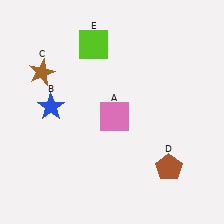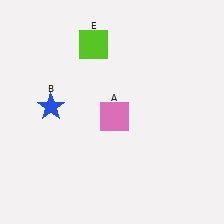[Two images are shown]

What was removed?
The brown pentagon (D), the brown star (C) were removed in Image 2.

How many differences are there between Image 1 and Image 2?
There are 2 differences between the two images.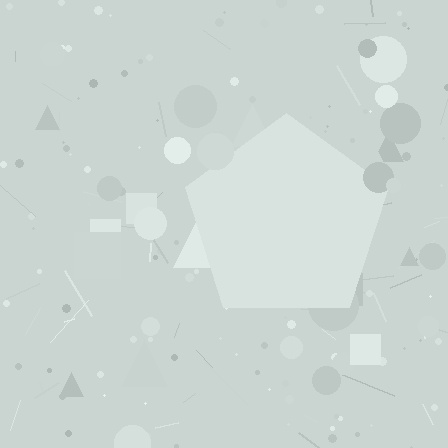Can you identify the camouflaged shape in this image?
The camouflaged shape is a pentagon.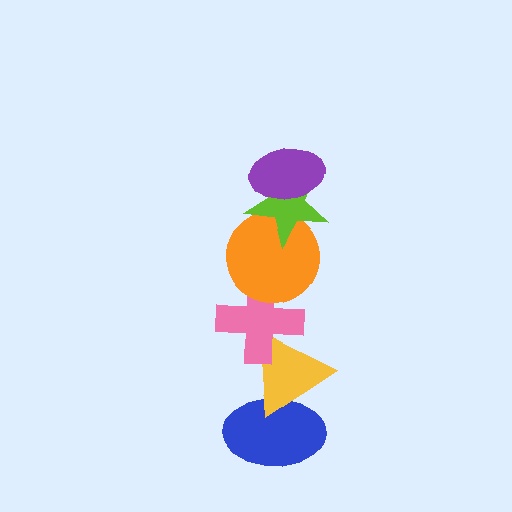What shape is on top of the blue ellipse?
The yellow triangle is on top of the blue ellipse.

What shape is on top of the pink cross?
The orange circle is on top of the pink cross.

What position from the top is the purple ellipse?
The purple ellipse is 1st from the top.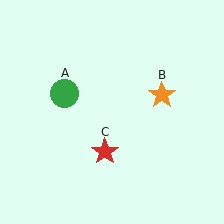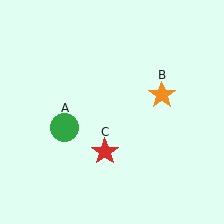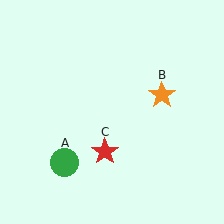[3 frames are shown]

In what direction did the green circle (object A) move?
The green circle (object A) moved down.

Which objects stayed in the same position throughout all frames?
Orange star (object B) and red star (object C) remained stationary.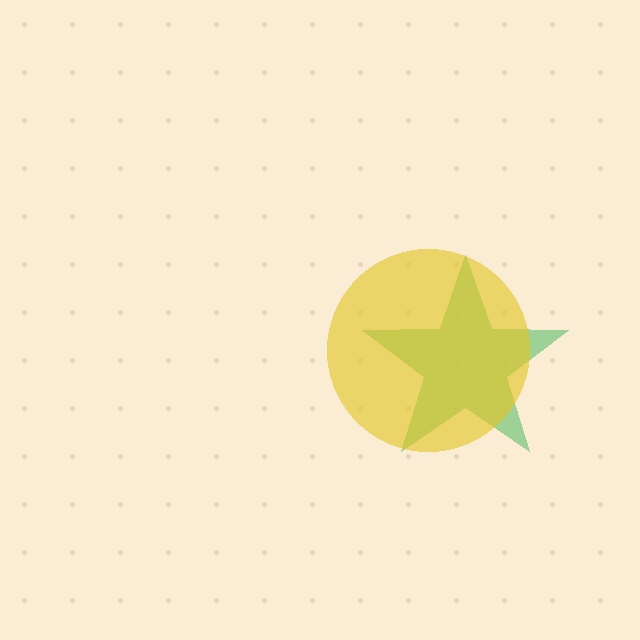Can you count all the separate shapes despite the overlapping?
Yes, there are 2 separate shapes.